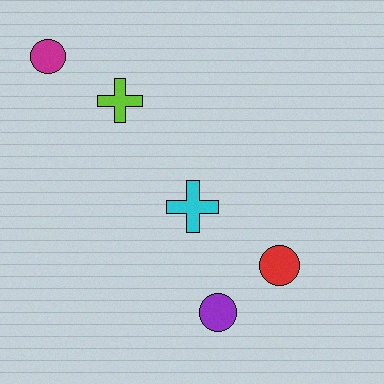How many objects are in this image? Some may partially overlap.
There are 5 objects.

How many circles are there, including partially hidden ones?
There are 3 circles.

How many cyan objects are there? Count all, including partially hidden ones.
There is 1 cyan object.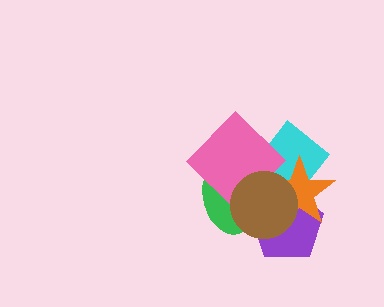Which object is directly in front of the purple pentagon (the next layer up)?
The green ellipse is directly in front of the purple pentagon.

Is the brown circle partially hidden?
No, no other shape covers it.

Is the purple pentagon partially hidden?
Yes, it is partially covered by another shape.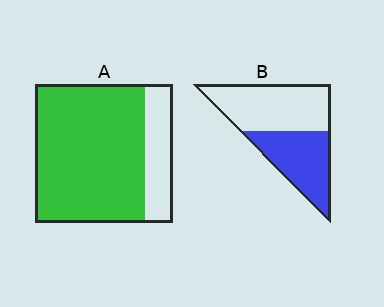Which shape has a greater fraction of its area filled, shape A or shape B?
Shape A.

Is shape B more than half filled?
No.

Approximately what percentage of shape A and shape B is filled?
A is approximately 80% and B is approximately 45%.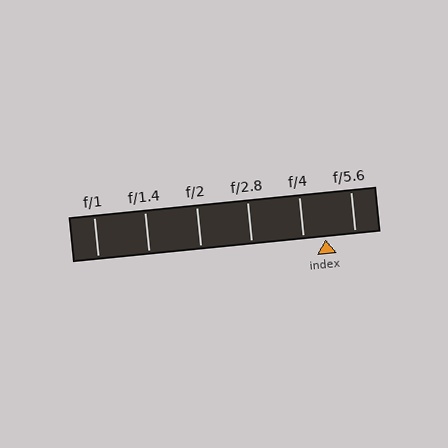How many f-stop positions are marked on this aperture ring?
There are 6 f-stop positions marked.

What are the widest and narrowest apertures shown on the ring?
The widest aperture shown is f/1 and the narrowest is f/5.6.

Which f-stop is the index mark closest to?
The index mark is closest to f/4.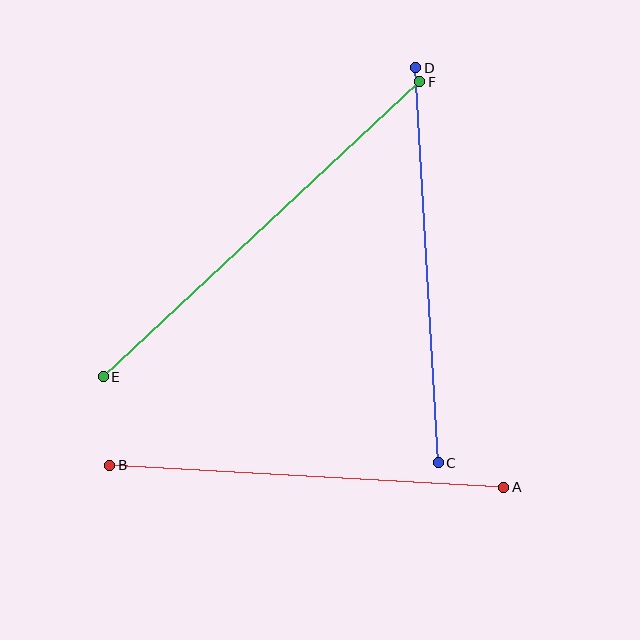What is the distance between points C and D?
The distance is approximately 396 pixels.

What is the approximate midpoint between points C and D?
The midpoint is at approximately (427, 265) pixels.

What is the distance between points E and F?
The distance is approximately 433 pixels.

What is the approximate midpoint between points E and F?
The midpoint is at approximately (261, 229) pixels.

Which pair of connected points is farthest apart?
Points E and F are farthest apart.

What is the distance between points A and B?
The distance is approximately 395 pixels.